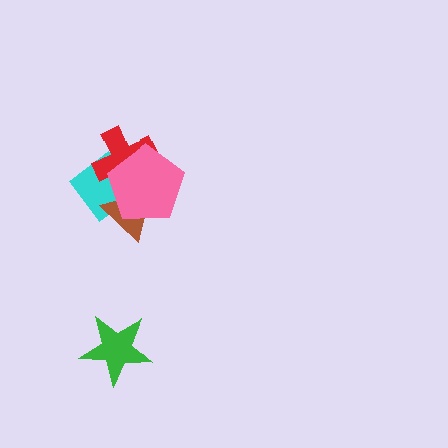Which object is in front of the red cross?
The pink pentagon is in front of the red cross.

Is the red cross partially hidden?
Yes, it is partially covered by another shape.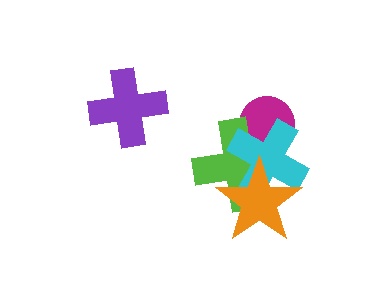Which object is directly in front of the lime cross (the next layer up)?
The cyan cross is directly in front of the lime cross.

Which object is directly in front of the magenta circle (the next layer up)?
The lime cross is directly in front of the magenta circle.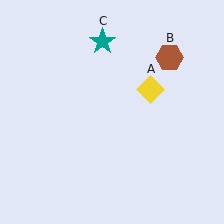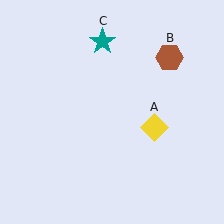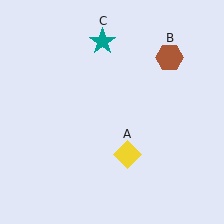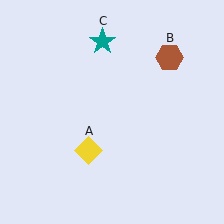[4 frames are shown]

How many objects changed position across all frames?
1 object changed position: yellow diamond (object A).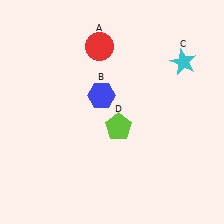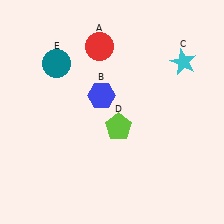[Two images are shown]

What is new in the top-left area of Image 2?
A teal circle (E) was added in the top-left area of Image 2.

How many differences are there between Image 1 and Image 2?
There is 1 difference between the two images.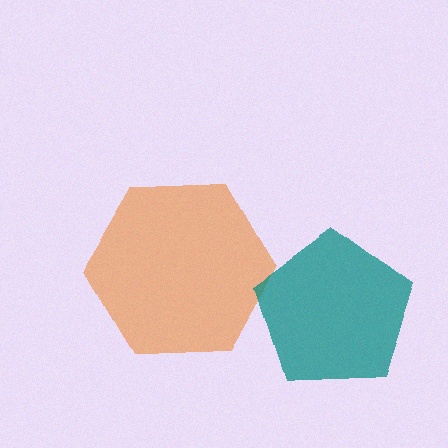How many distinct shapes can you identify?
There are 2 distinct shapes: an orange hexagon, a teal pentagon.